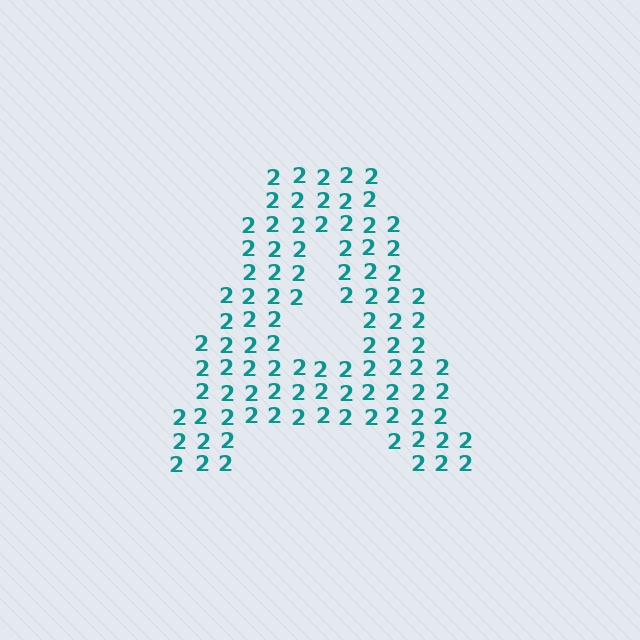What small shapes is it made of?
It is made of small digit 2's.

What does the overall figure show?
The overall figure shows the letter A.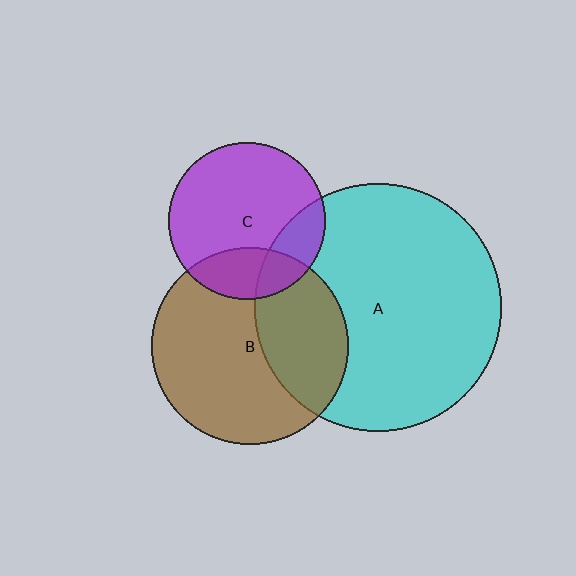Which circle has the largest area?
Circle A (cyan).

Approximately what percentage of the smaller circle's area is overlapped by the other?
Approximately 20%.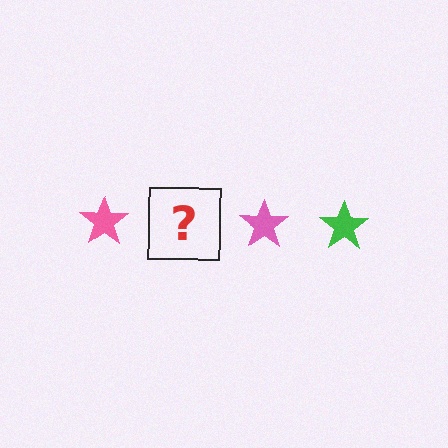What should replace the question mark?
The question mark should be replaced with a green star.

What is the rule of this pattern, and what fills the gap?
The rule is that the pattern cycles through pink, green stars. The gap should be filled with a green star.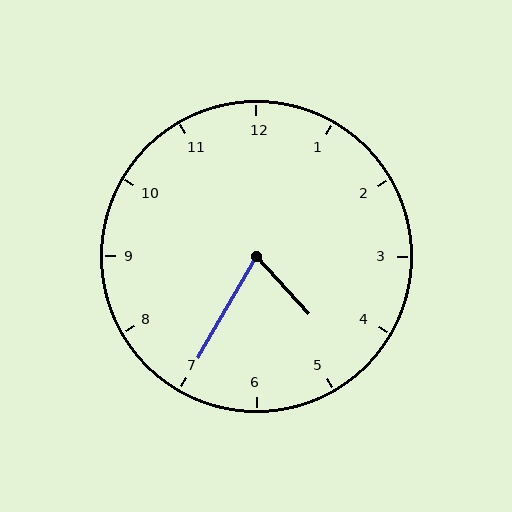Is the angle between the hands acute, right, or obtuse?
It is acute.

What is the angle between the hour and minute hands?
Approximately 72 degrees.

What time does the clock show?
4:35.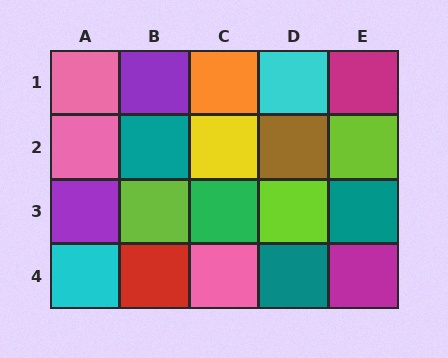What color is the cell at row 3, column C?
Green.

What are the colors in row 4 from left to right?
Cyan, red, pink, teal, magenta.